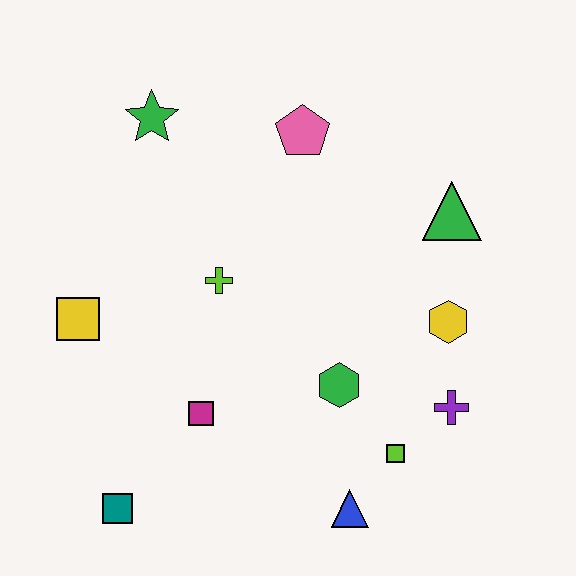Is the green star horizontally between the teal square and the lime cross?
Yes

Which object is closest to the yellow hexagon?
The purple cross is closest to the yellow hexagon.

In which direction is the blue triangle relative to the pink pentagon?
The blue triangle is below the pink pentagon.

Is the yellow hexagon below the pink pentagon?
Yes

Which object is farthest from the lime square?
The green star is farthest from the lime square.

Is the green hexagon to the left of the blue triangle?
Yes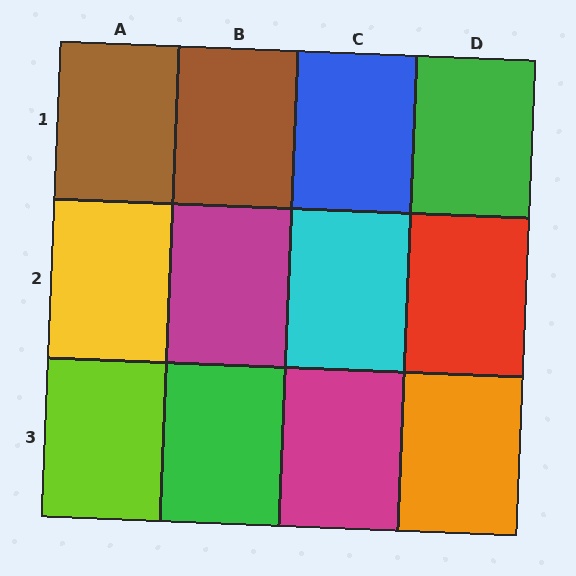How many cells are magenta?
2 cells are magenta.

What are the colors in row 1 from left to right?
Brown, brown, blue, green.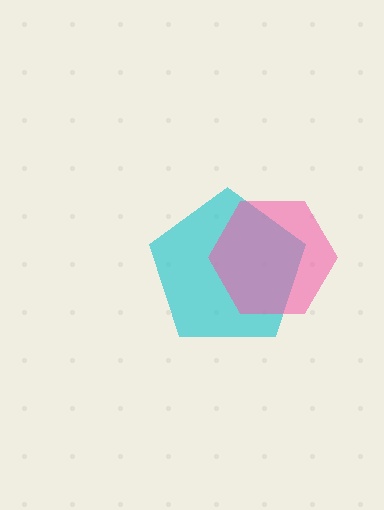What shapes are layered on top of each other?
The layered shapes are: a cyan pentagon, a pink hexagon.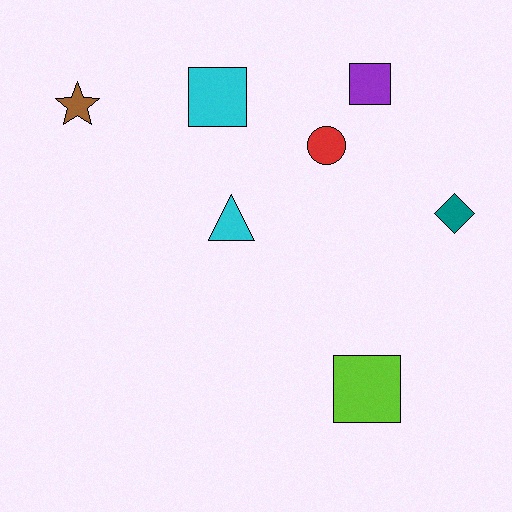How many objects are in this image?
There are 7 objects.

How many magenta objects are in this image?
There are no magenta objects.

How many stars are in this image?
There is 1 star.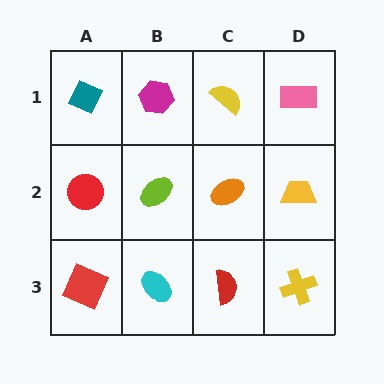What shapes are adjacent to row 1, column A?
A red circle (row 2, column A), a magenta hexagon (row 1, column B).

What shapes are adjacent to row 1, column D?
A yellow trapezoid (row 2, column D), a yellow semicircle (row 1, column C).